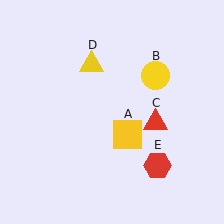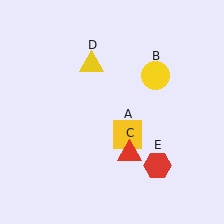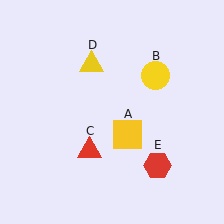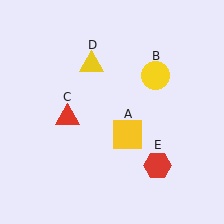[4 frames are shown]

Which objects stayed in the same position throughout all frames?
Yellow square (object A) and yellow circle (object B) and yellow triangle (object D) and red hexagon (object E) remained stationary.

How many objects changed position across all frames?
1 object changed position: red triangle (object C).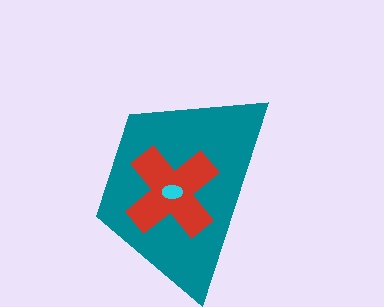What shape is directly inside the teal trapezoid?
The red cross.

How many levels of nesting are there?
3.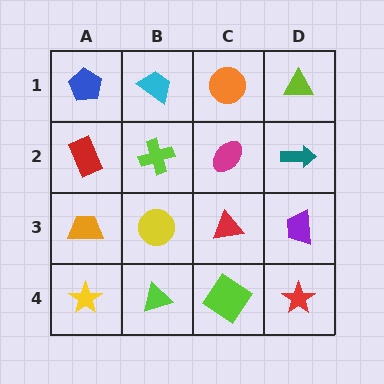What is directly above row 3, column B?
A lime cross.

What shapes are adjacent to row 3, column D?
A teal arrow (row 2, column D), a red star (row 4, column D), a red triangle (row 3, column C).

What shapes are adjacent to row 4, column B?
A yellow circle (row 3, column B), a yellow star (row 4, column A), a lime diamond (row 4, column C).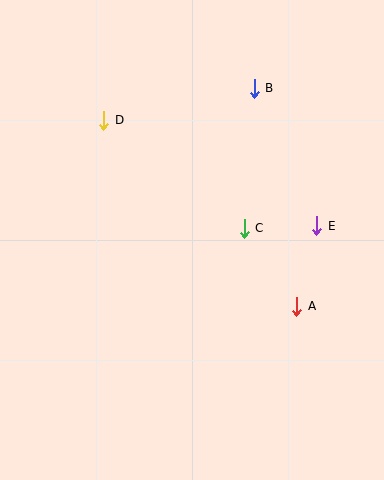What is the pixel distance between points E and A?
The distance between E and A is 83 pixels.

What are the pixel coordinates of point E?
Point E is at (317, 226).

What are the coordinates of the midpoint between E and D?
The midpoint between E and D is at (210, 173).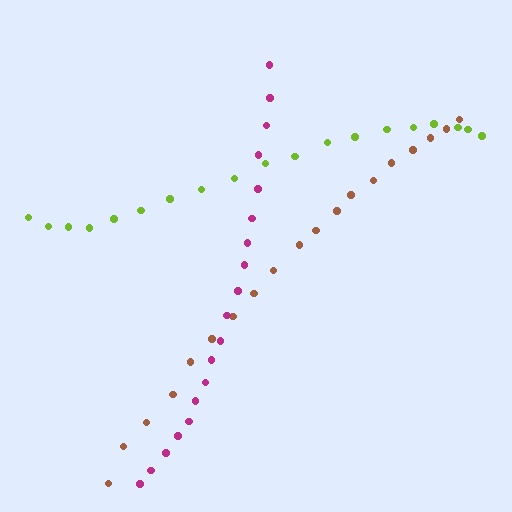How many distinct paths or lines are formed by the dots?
There are 3 distinct paths.